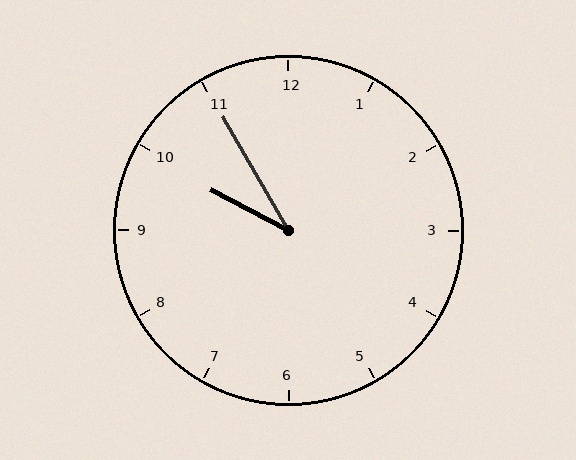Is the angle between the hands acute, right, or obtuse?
It is acute.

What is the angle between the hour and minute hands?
Approximately 32 degrees.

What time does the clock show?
9:55.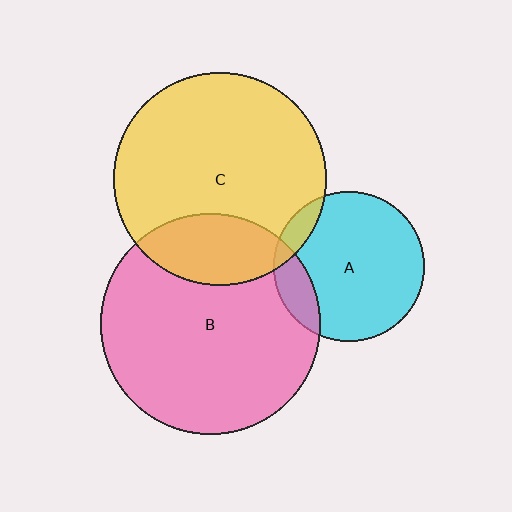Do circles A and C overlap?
Yes.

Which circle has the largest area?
Circle B (pink).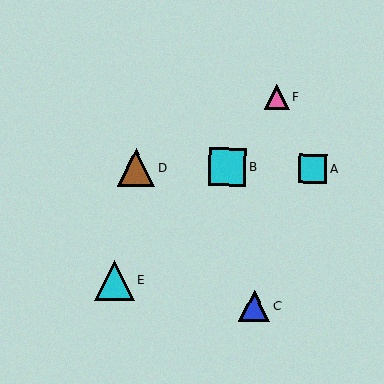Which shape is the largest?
The cyan triangle (labeled E) is the largest.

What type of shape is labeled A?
Shape A is a cyan square.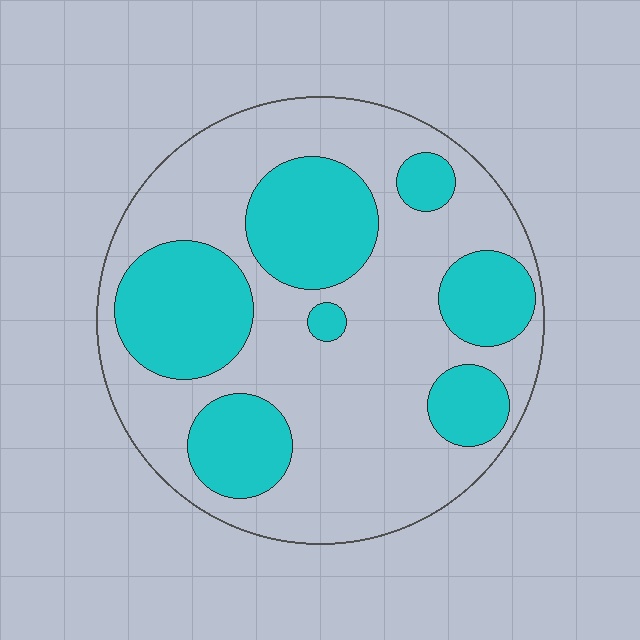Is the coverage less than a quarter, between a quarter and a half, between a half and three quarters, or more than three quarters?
Between a quarter and a half.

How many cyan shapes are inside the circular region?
7.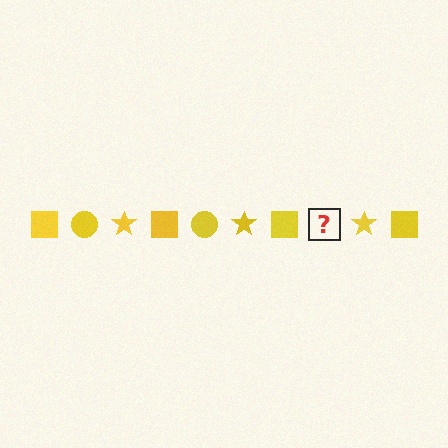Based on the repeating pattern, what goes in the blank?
The blank should be a yellow circle.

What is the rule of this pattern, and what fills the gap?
The rule is that the pattern cycles through square, circle, star shapes in yellow. The gap should be filled with a yellow circle.